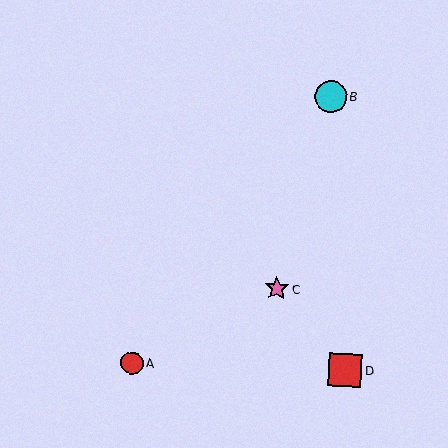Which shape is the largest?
The red square (labeled D) is the largest.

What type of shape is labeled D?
Shape D is a red square.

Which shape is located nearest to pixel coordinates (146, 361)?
The red circle (labeled A) at (132, 363) is nearest to that location.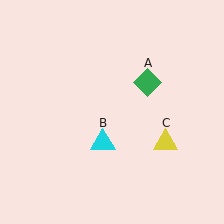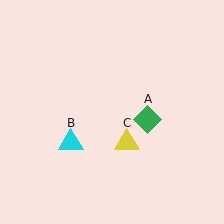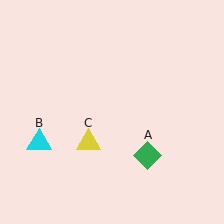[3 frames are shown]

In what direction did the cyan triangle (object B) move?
The cyan triangle (object B) moved left.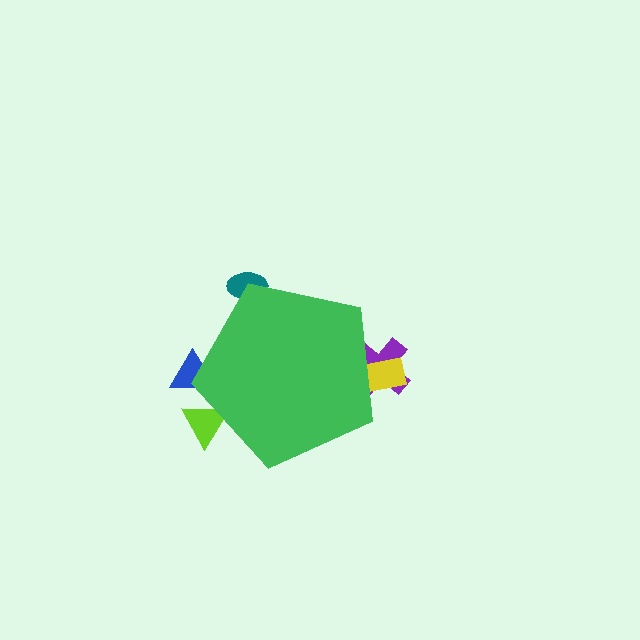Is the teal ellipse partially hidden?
Yes, the teal ellipse is partially hidden behind the green pentagon.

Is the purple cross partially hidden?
Yes, the purple cross is partially hidden behind the green pentagon.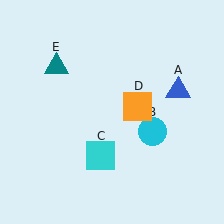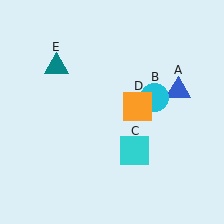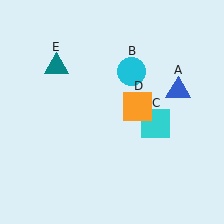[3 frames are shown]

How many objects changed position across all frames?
2 objects changed position: cyan circle (object B), cyan square (object C).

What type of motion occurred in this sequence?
The cyan circle (object B), cyan square (object C) rotated counterclockwise around the center of the scene.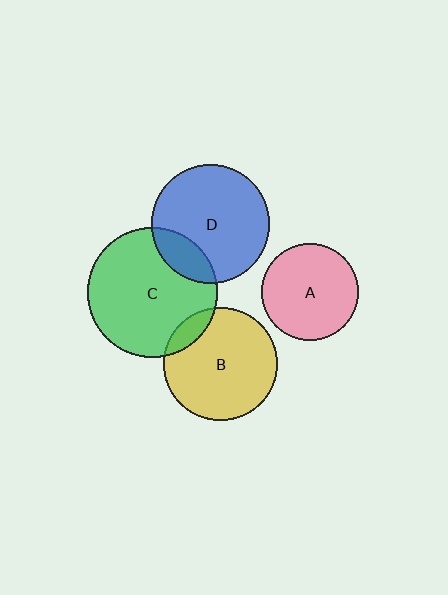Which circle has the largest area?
Circle C (green).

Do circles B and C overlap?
Yes.